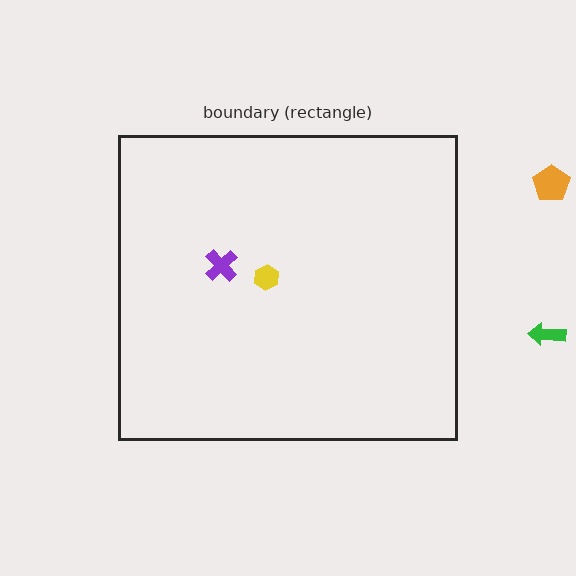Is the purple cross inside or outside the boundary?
Inside.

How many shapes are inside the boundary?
2 inside, 2 outside.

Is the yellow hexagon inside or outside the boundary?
Inside.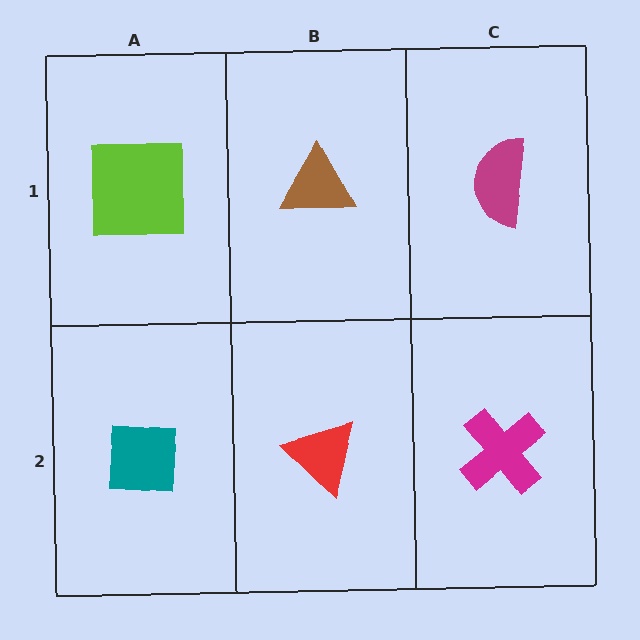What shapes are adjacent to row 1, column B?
A red triangle (row 2, column B), a lime square (row 1, column A), a magenta semicircle (row 1, column C).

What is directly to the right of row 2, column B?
A magenta cross.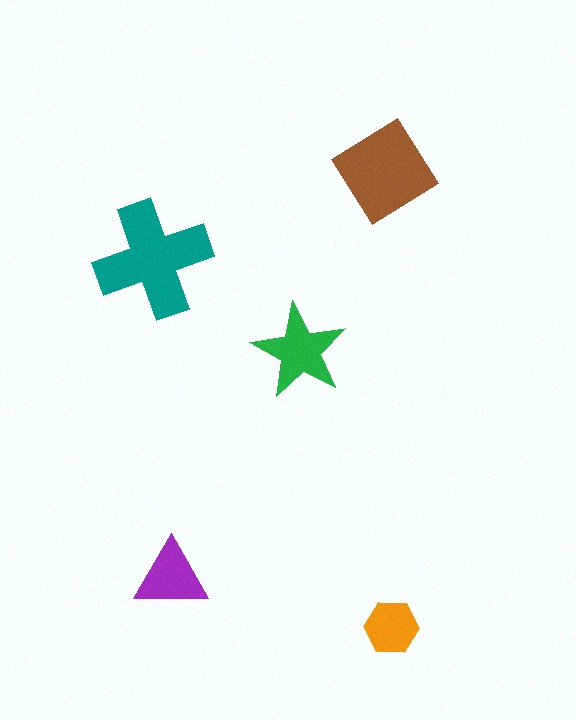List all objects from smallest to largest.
The orange hexagon, the purple triangle, the green star, the brown diamond, the teal cross.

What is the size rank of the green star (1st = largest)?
3rd.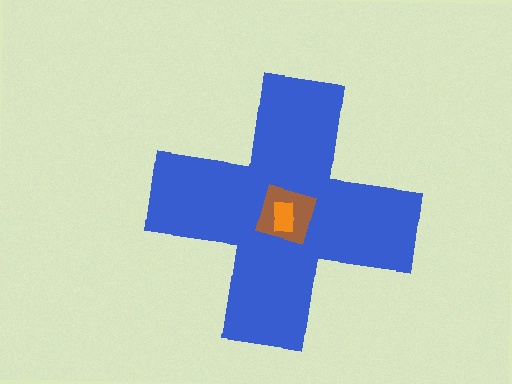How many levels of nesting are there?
3.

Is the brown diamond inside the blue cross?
Yes.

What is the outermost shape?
The blue cross.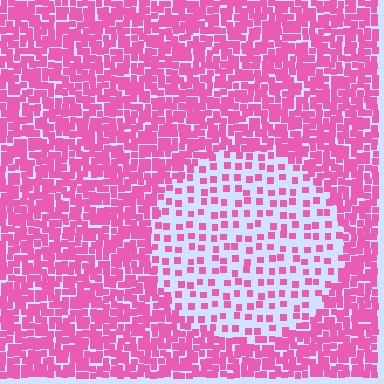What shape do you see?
I see a circle.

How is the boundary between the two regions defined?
The boundary is defined by a change in element density (approximately 2.8x ratio). All elements are the same color, size, and shape.